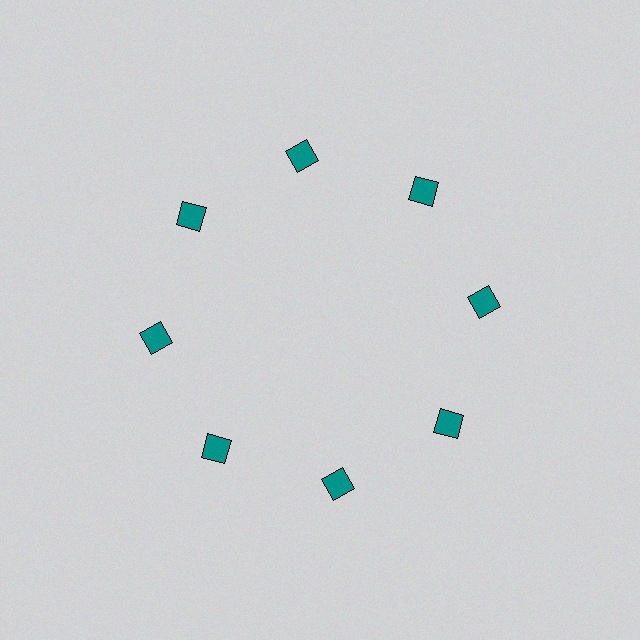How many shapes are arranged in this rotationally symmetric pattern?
There are 8 shapes, arranged in 8 groups of 1.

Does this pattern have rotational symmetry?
Yes, this pattern has 8-fold rotational symmetry. It looks the same after rotating 45 degrees around the center.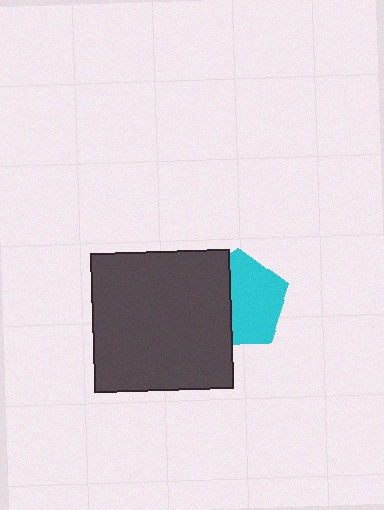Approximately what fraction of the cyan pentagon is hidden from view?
Roughly 39% of the cyan pentagon is hidden behind the dark gray square.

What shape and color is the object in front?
The object in front is a dark gray square.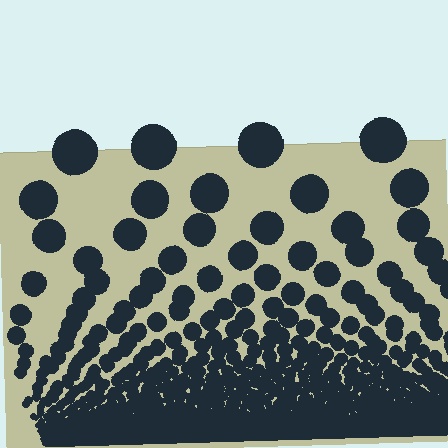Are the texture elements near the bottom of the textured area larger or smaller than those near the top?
Smaller. The gradient is inverted — elements near the bottom are smaller and denser.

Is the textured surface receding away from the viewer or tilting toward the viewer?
The surface appears to tilt toward the viewer. Texture elements get larger and sparser toward the top.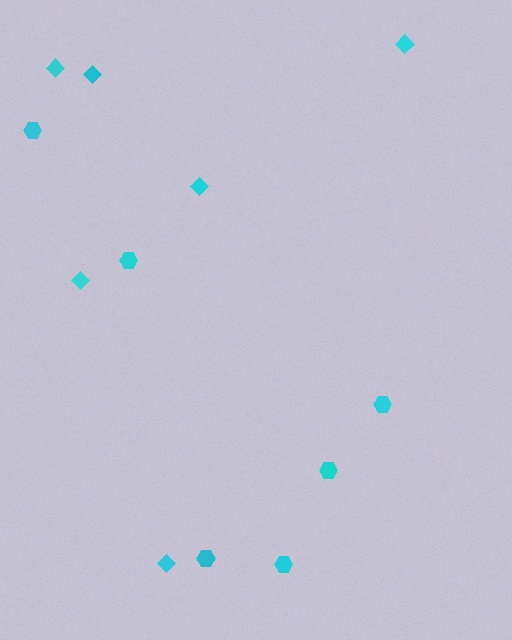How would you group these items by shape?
There are 2 groups: one group of hexagons (6) and one group of diamonds (6).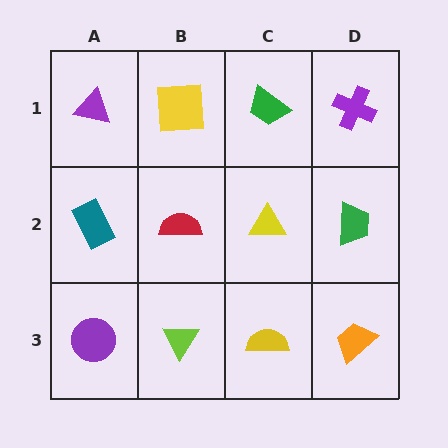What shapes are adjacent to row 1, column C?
A yellow triangle (row 2, column C), a yellow square (row 1, column B), a purple cross (row 1, column D).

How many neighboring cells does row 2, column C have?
4.